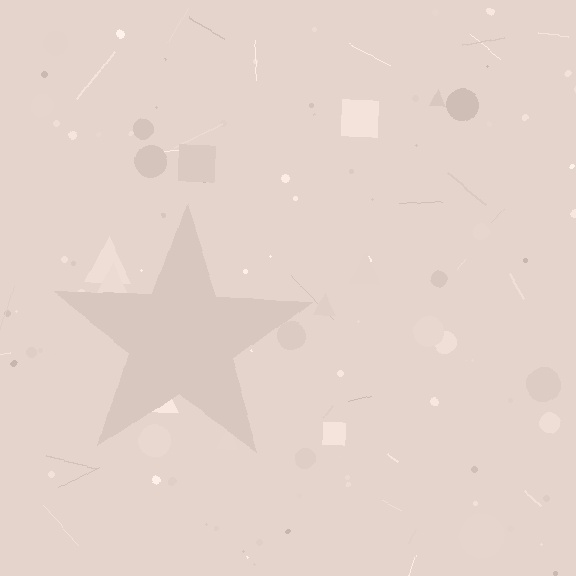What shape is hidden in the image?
A star is hidden in the image.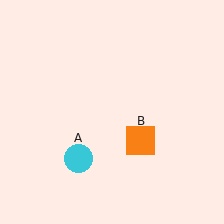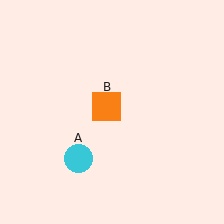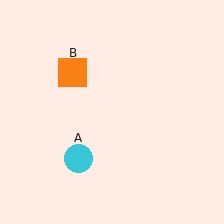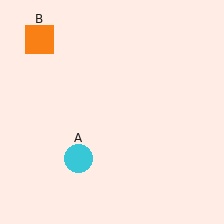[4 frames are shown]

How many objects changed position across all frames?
1 object changed position: orange square (object B).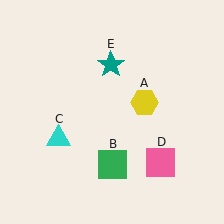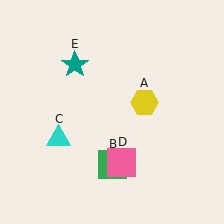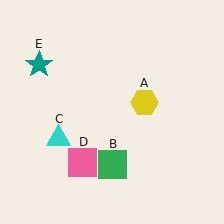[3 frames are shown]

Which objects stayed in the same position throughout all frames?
Yellow hexagon (object A) and green square (object B) and cyan triangle (object C) remained stationary.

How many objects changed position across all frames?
2 objects changed position: pink square (object D), teal star (object E).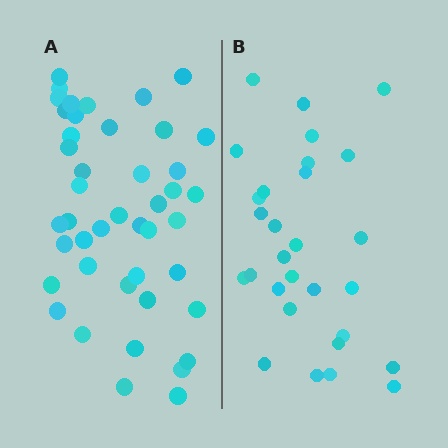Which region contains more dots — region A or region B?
Region A (the left region) has more dots.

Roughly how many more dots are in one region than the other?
Region A has approximately 15 more dots than region B.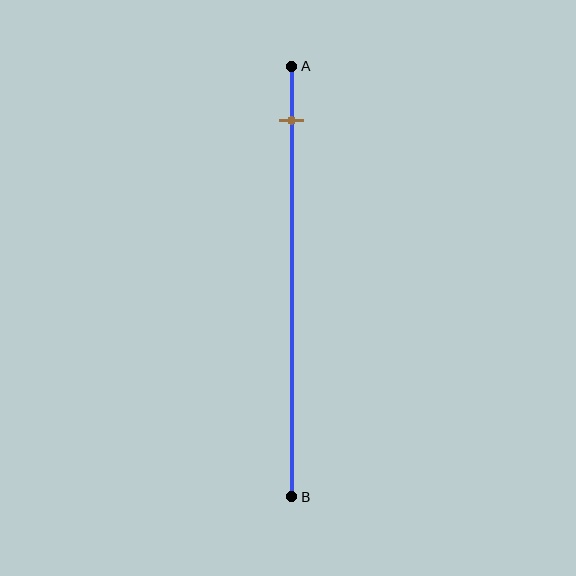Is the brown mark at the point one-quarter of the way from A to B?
No, the mark is at about 15% from A, not at the 25% one-quarter point.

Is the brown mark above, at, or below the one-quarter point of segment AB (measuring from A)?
The brown mark is above the one-quarter point of segment AB.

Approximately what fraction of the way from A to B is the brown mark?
The brown mark is approximately 15% of the way from A to B.